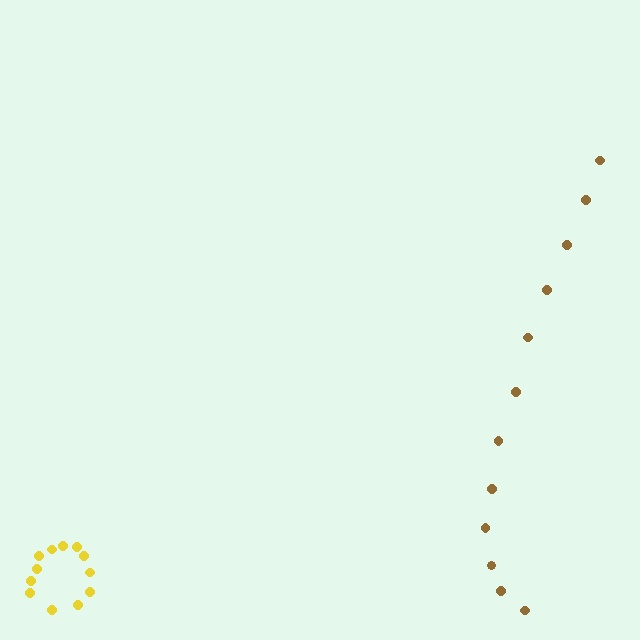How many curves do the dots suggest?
There are 2 distinct paths.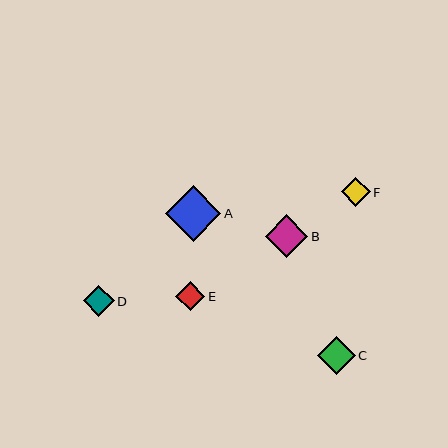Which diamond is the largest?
Diamond A is the largest with a size of approximately 56 pixels.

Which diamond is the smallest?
Diamond F is the smallest with a size of approximately 28 pixels.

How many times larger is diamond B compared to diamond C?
Diamond B is approximately 1.1 times the size of diamond C.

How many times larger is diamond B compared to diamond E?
Diamond B is approximately 1.5 times the size of diamond E.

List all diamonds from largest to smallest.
From largest to smallest: A, B, C, D, E, F.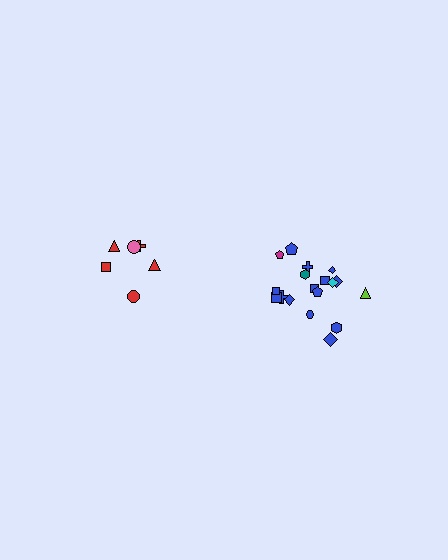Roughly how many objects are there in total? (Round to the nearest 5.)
Roughly 25 objects in total.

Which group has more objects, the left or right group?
The right group.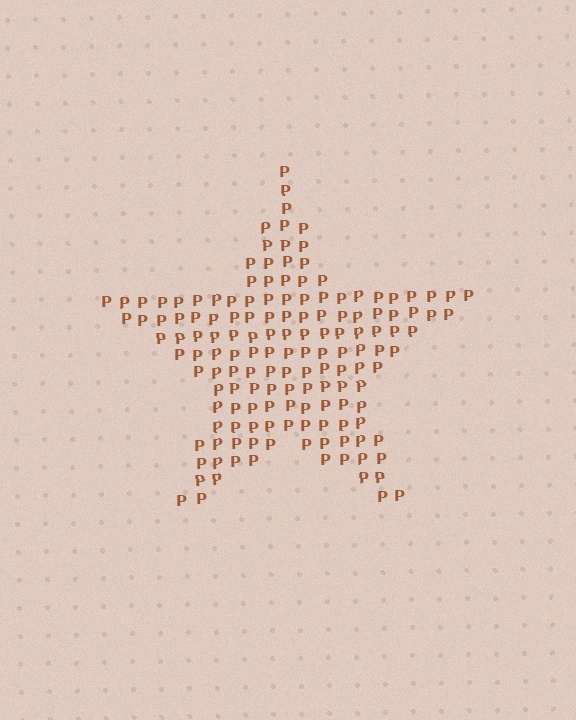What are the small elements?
The small elements are letter P's.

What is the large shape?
The large shape is a star.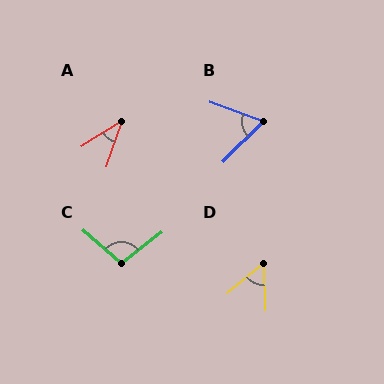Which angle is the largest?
C, at approximately 100 degrees.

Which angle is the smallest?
A, at approximately 40 degrees.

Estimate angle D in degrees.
Approximately 52 degrees.